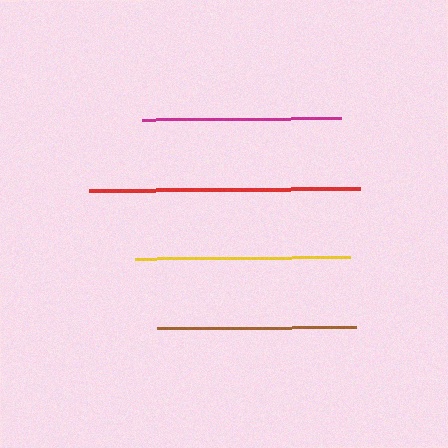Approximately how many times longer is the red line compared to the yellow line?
The red line is approximately 1.3 times the length of the yellow line.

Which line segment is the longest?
The red line is the longest at approximately 270 pixels.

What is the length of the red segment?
The red segment is approximately 270 pixels long.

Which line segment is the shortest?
The magenta line is the shortest at approximately 199 pixels.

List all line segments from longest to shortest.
From longest to shortest: red, yellow, brown, magenta.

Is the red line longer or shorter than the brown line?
The red line is longer than the brown line.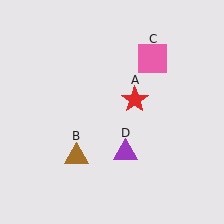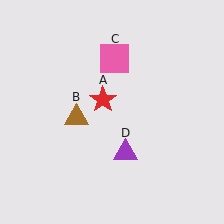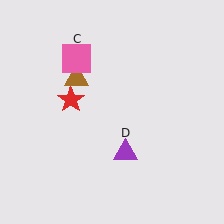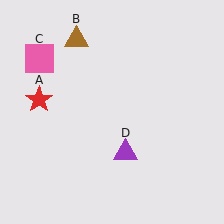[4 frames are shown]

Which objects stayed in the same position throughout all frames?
Purple triangle (object D) remained stationary.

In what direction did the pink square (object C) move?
The pink square (object C) moved left.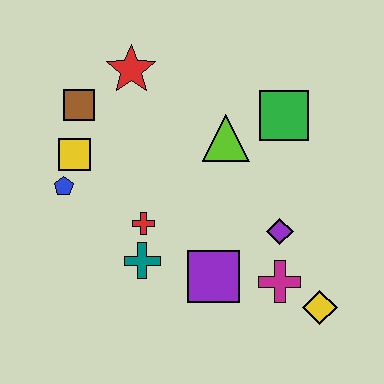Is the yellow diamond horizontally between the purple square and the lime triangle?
No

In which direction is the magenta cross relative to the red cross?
The magenta cross is to the right of the red cross.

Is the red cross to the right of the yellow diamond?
No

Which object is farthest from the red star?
The yellow diamond is farthest from the red star.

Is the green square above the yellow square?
Yes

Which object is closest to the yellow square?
The blue pentagon is closest to the yellow square.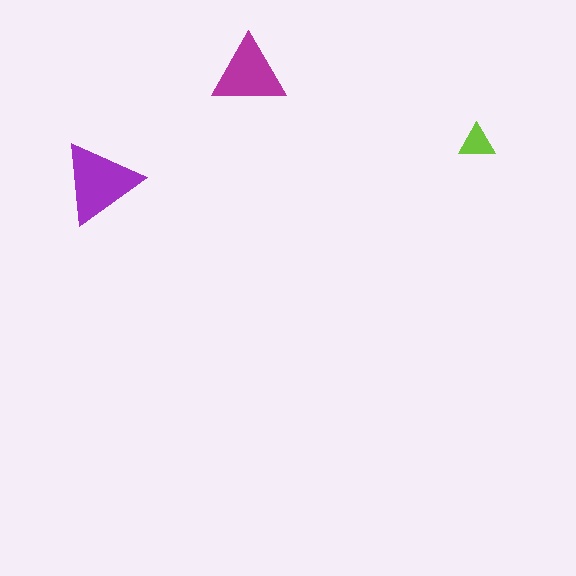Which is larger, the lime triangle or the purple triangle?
The purple one.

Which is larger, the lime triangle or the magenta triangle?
The magenta one.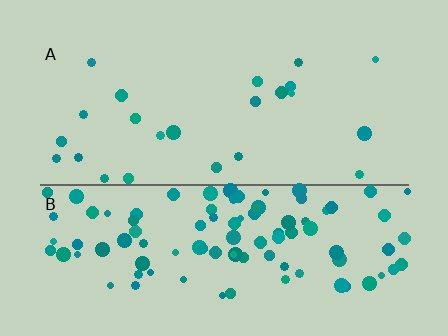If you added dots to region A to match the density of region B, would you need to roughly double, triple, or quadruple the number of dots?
Approximately quadruple.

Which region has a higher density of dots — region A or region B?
B (the bottom).